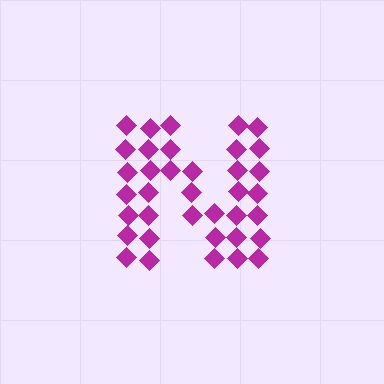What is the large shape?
The large shape is the letter N.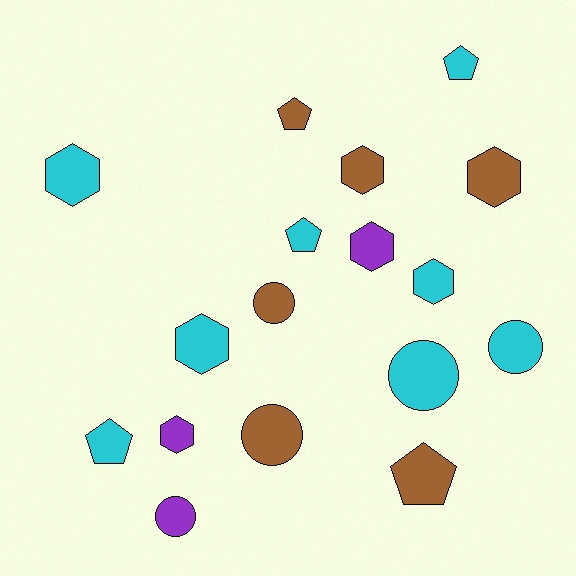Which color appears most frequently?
Cyan, with 8 objects.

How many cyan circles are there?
There are 2 cyan circles.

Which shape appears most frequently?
Hexagon, with 7 objects.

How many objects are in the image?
There are 17 objects.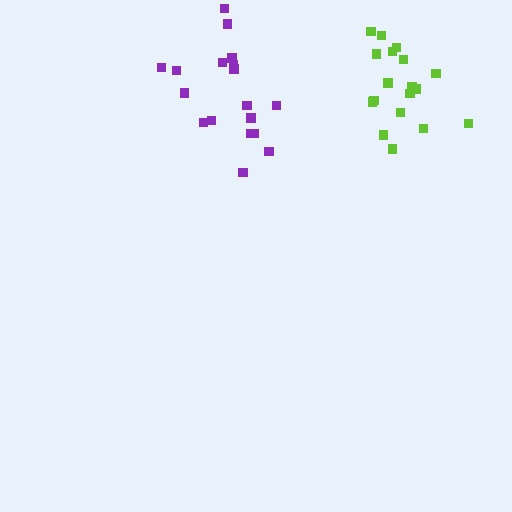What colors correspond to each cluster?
The clusters are colored: purple, lime.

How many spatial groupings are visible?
There are 2 spatial groupings.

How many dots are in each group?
Group 1: 18 dots, Group 2: 18 dots (36 total).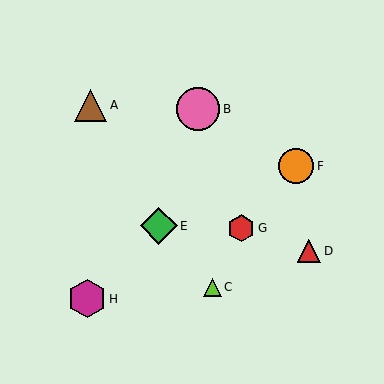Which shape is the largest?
The pink circle (labeled B) is the largest.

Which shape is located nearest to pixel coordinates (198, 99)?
The pink circle (labeled B) at (198, 109) is nearest to that location.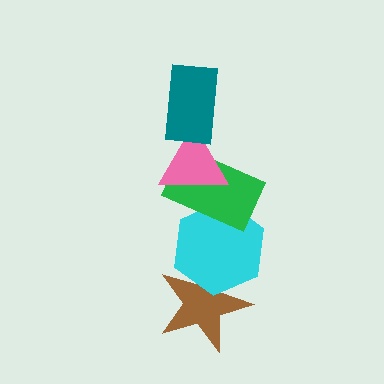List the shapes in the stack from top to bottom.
From top to bottom: the teal rectangle, the pink triangle, the green rectangle, the cyan hexagon, the brown star.